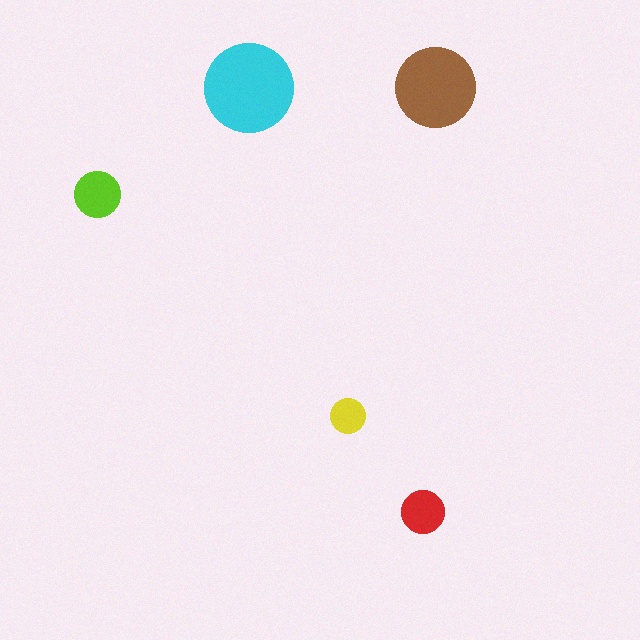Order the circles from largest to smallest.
the cyan one, the brown one, the lime one, the red one, the yellow one.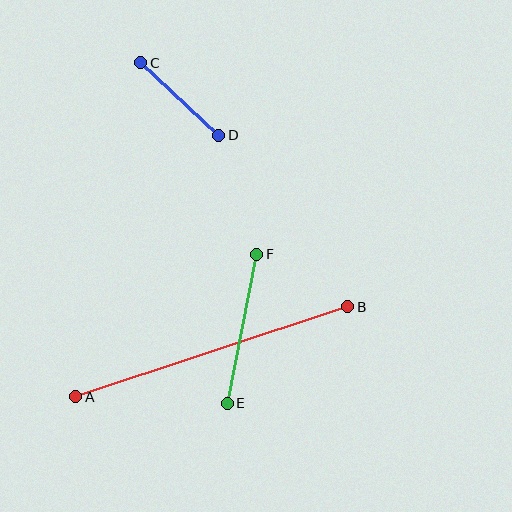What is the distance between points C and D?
The distance is approximately 107 pixels.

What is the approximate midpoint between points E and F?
The midpoint is at approximately (242, 329) pixels.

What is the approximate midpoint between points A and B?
The midpoint is at approximately (212, 352) pixels.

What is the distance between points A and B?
The distance is approximately 287 pixels.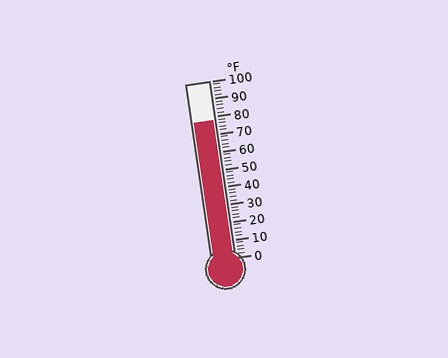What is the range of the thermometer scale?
The thermometer scale ranges from 0°F to 100°F.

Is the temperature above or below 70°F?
The temperature is above 70°F.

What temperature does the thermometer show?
The thermometer shows approximately 78°F.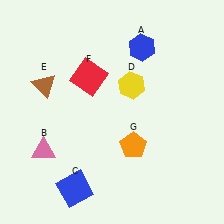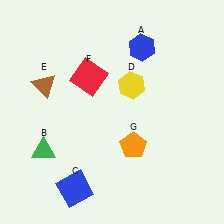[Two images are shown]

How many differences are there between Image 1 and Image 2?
There is 1 difference between the two images.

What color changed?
The triangle (B) changed from pink in Image 1 to green in Image 2.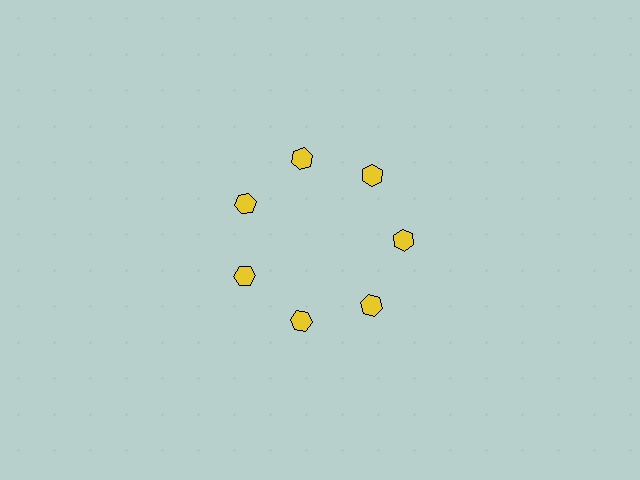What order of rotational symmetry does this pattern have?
This pattern has 7-fold rotational symmetry.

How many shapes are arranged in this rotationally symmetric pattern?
There are 7 shapes, arranged in 7 groups of 1.